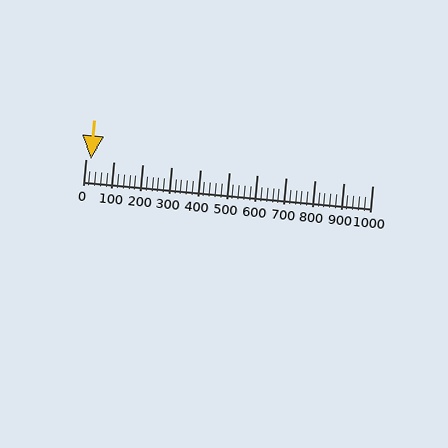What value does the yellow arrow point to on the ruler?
The yellow arrow points to approximately 20.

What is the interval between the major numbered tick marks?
The major tick marks are spaced 100 units apart.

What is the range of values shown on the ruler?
The ruler shows values from 0 to 1000.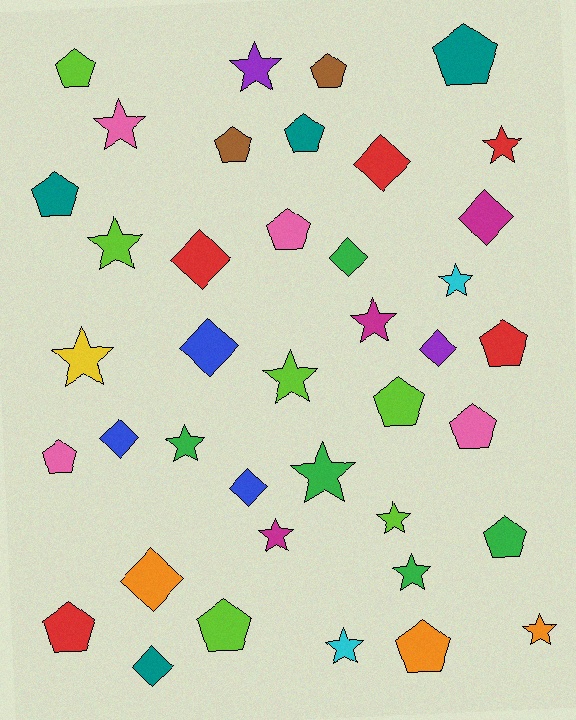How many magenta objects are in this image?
There are 3 magenta objects.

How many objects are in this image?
There are 40 objects.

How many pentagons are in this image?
There are 15 pentagons.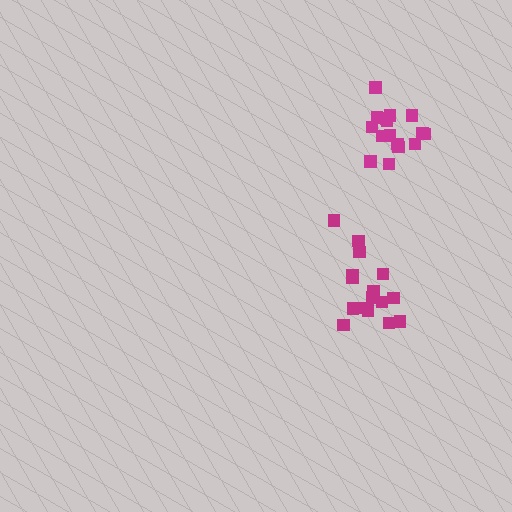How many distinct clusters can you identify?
There are 2 distinct clusters.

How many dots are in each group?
Group 1: 16 dots, Group 2: 16 dots (32 total).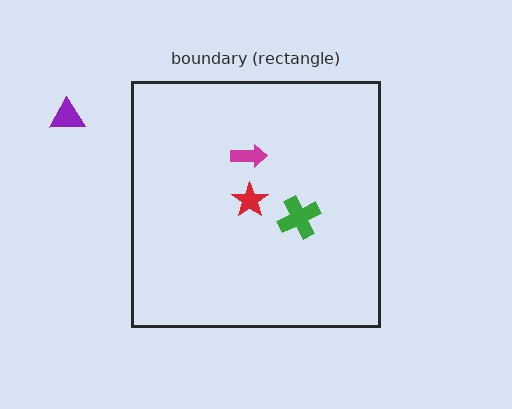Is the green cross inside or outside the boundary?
Inside.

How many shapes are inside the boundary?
3 inside, 1 outside.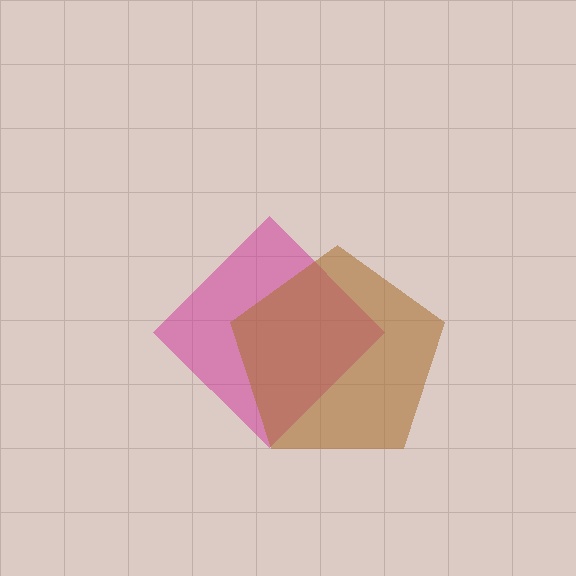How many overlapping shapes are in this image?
There are 2 overlapping shapes in the image.